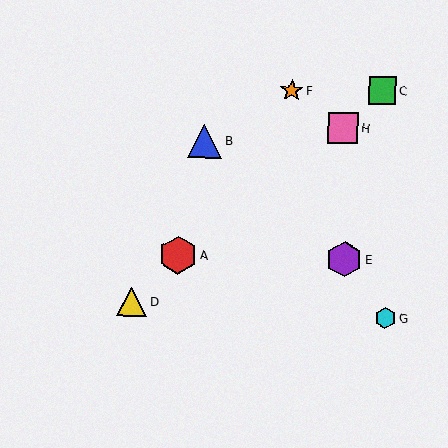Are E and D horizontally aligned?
No, E is at y≈259 and D is at y≈302.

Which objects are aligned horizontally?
Objects A, E are aligned horizontally.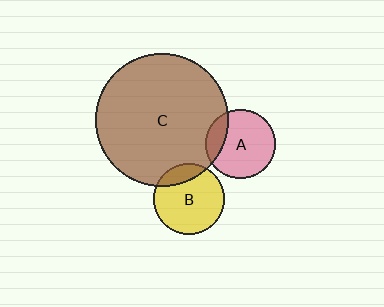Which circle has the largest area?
Circle C (brown).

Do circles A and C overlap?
Yes.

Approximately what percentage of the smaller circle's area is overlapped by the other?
Approximately 20%.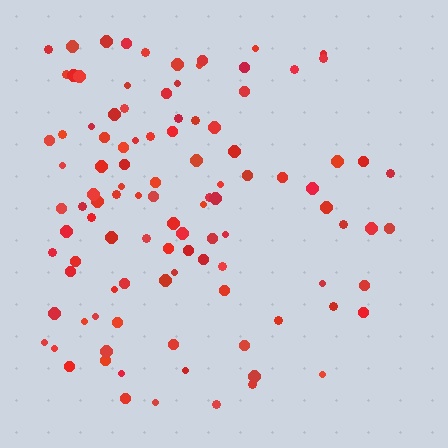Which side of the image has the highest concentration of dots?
The left.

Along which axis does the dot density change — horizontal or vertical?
Horizontal.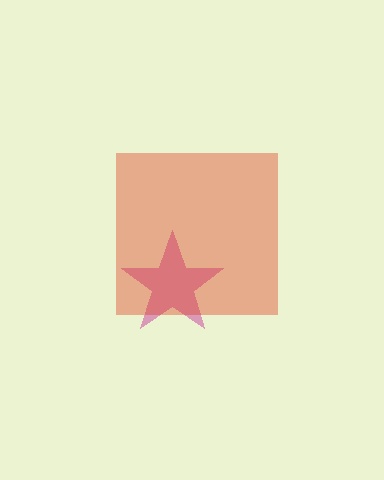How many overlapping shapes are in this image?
There are 2 overlapping shapes in the image.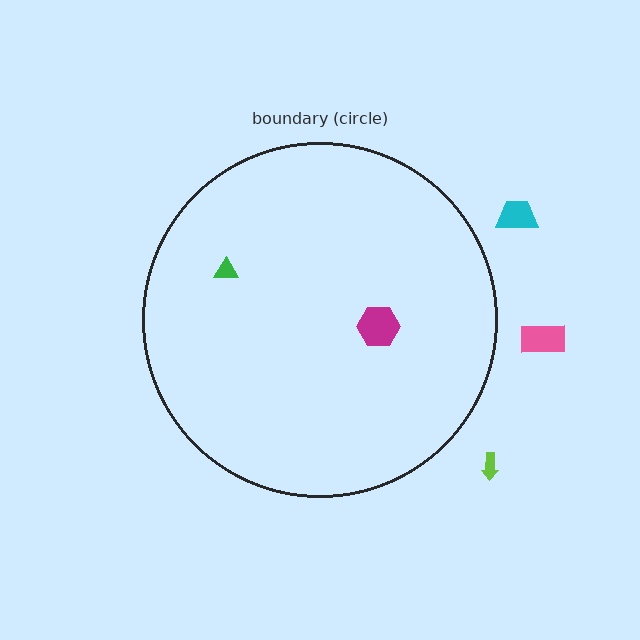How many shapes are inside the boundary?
2 inside, 3 outside.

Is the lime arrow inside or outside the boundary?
Outside.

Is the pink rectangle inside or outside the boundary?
Outside.